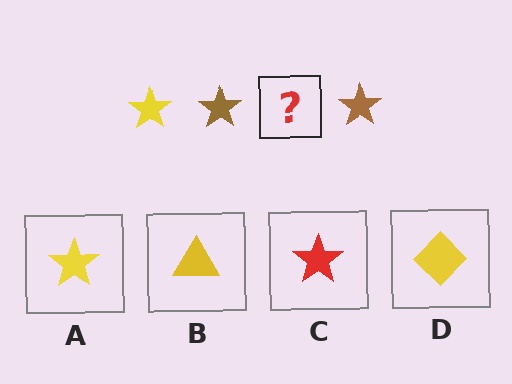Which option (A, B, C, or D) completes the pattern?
A.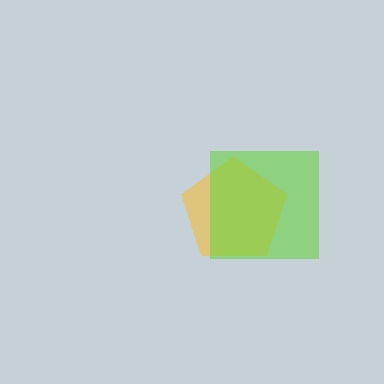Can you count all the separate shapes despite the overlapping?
Yes, there are 2 separate shapes.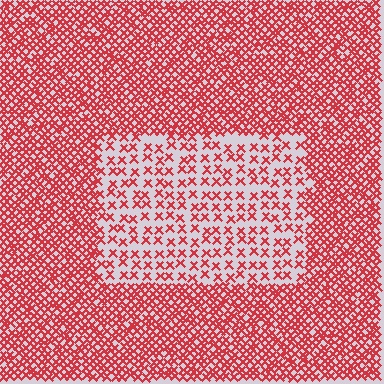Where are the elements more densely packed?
The elements are more densely packed outside the rectangle boundary.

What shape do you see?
I see a rectangle.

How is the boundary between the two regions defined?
The boundary is defined by a change in element density (approximately 2.5x ratio). All elements are the same color, size, and shape.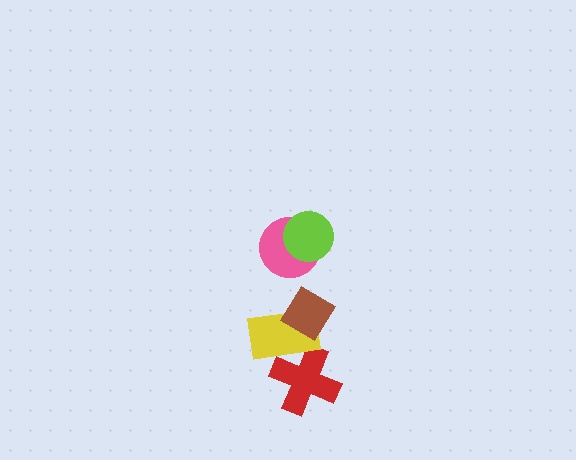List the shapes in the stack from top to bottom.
From top to bottom: the lime circle, the pink circle, the brown diamond, the yellow rectangle, the red cross.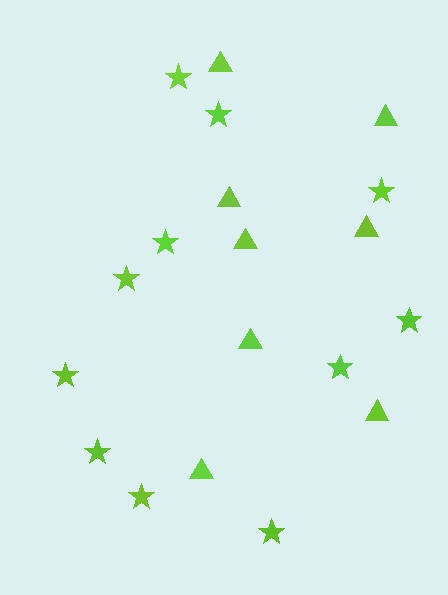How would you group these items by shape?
There are 2 groups: one group of stars (11) and one group of triangles (8).